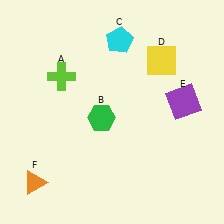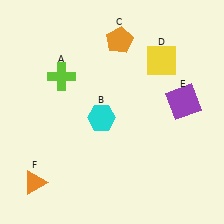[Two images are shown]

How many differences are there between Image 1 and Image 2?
There are 2 differences between the two images.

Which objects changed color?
B changed from green to cyan. C changed from cyan to orange.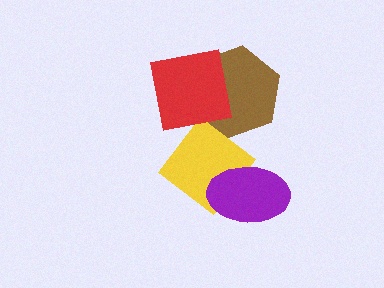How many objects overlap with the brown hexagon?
1 object overlaps with the brown hexagon.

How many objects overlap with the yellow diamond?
1 object overlaps with the yellow diamond.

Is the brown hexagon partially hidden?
Yes, it is partially covered by another shape.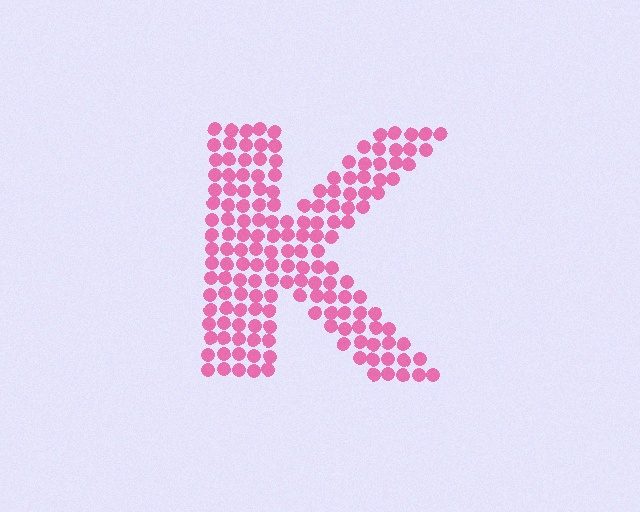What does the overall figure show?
The overall figure shows the letter K.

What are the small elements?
The small elements are circles.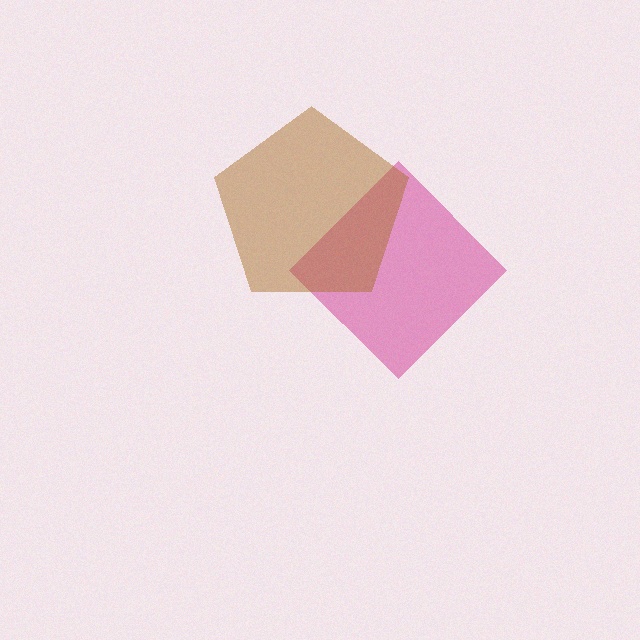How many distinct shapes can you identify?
There are 2 distinct shapes: a magenta diamond, a brown pentagon.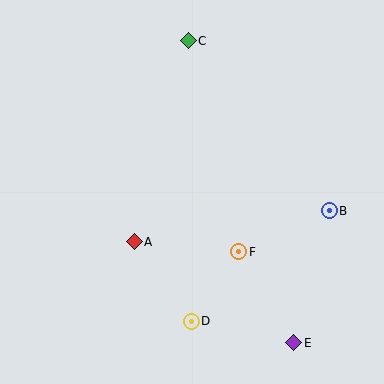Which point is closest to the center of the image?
Point F at (239, 252) is closest to the center.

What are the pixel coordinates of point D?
Point D is at (191, 321).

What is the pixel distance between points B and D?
The distance between B and D is 177 pixels.